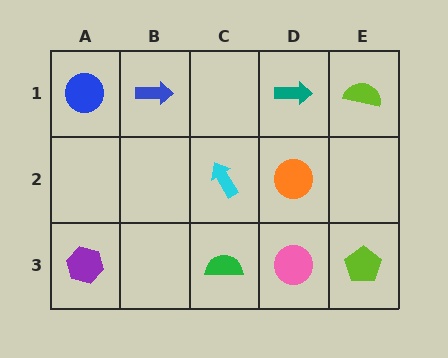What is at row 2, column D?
An orange circle.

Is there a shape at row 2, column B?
No, that cell is empty.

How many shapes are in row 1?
4 shapes.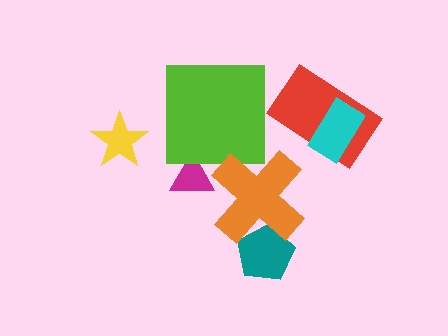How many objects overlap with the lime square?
1 object overlaps with the lime square.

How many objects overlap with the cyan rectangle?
1 object overlaps with the cyan rectangle.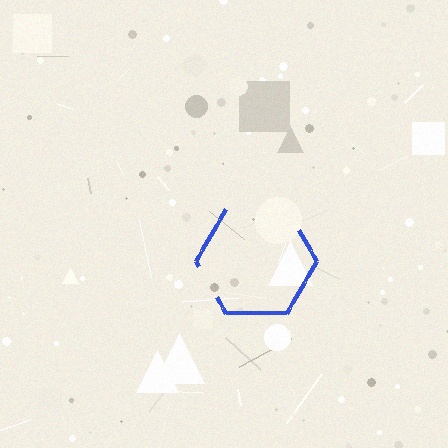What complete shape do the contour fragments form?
The contour fragments form a hexagon.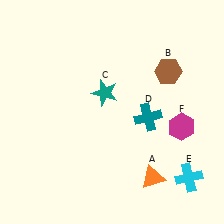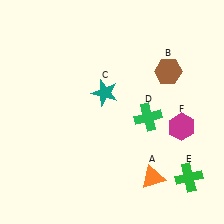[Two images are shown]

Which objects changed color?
D changed from teal to green. E changed from cyan to green.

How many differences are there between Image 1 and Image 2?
There are 2 differences between the two images.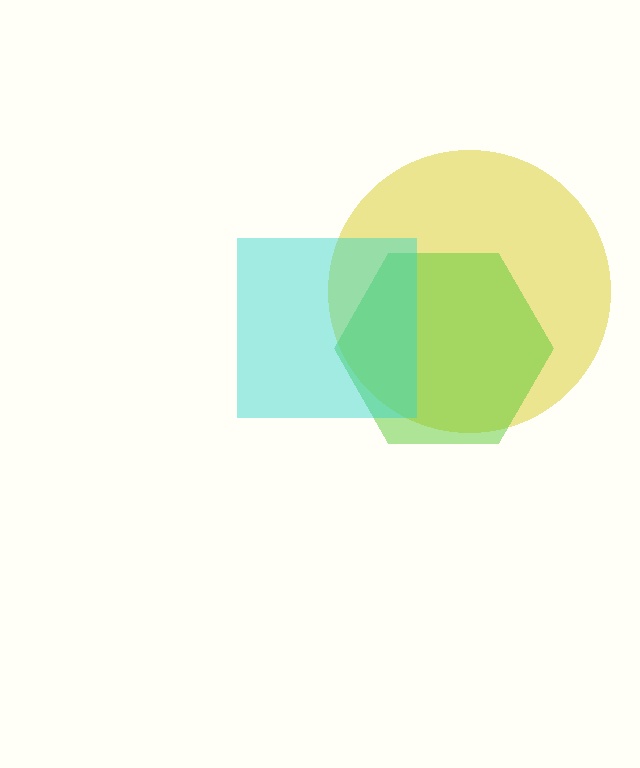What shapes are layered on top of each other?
The layered shapes are: a yellow circle, a lime hexagon, a cyan square.